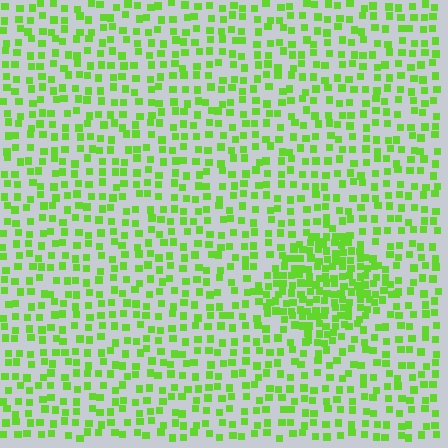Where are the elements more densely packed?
The elements are more densely packed inside the diamond boundary.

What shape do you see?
I see a diamond.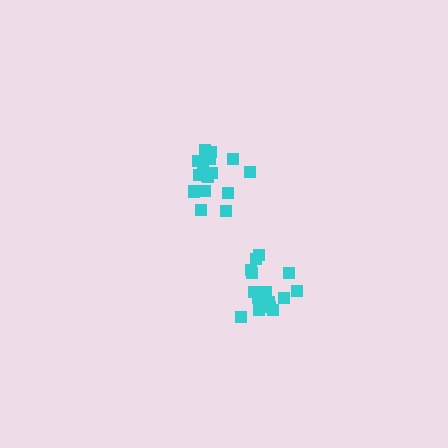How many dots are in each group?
Group 1: 16 dots, Group 2: 17 dots (33 total).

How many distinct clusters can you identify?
There are 2 distinct clusters.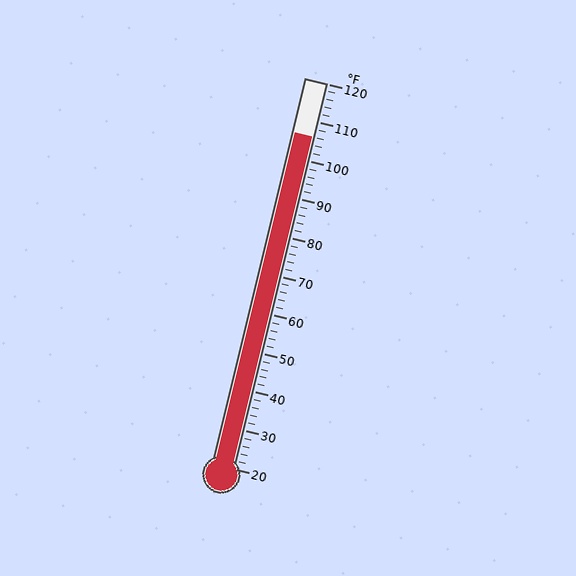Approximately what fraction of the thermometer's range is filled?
The thermometer is filled to approximately 85% of its range.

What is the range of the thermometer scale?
The thermometer scale ranges from 20°F to 120°F.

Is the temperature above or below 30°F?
The temperature is above 30°F.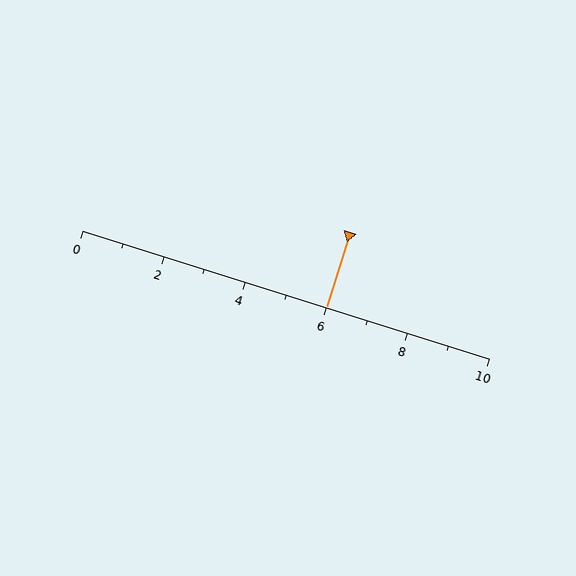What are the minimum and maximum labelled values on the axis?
The axis runs from 0 to 10.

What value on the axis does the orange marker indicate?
The marker indicates approximately 6.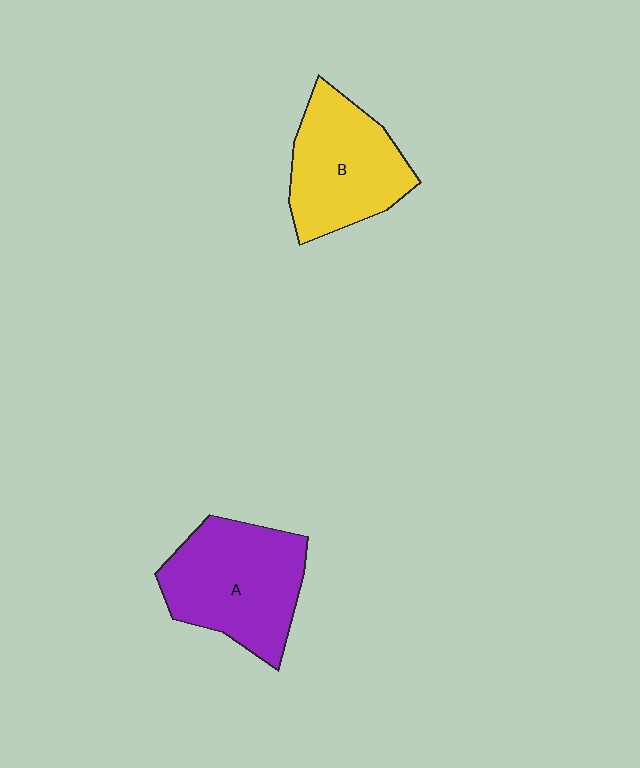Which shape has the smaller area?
Shape B (yellow).